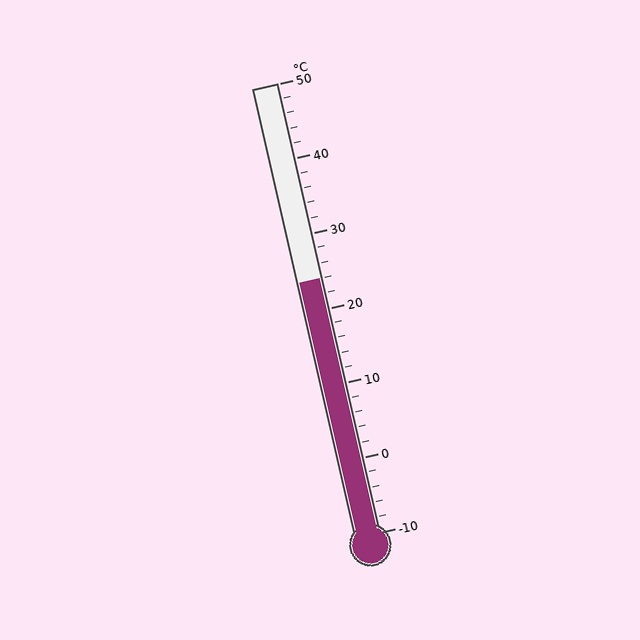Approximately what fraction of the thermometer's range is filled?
The thermometer is filled to approximately 55% of its range.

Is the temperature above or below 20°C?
The temperature is above 20°C.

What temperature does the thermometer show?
The thermometer shows approximately 24°C.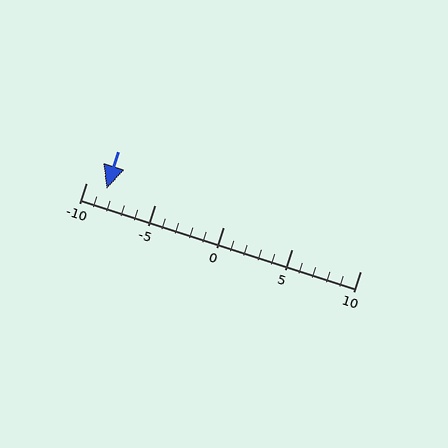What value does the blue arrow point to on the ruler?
The blue arrow points to approximately -8.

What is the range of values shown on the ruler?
The ruler shows values from -10 to 10.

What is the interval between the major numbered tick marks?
The major tick marks are spaced 5 units apart.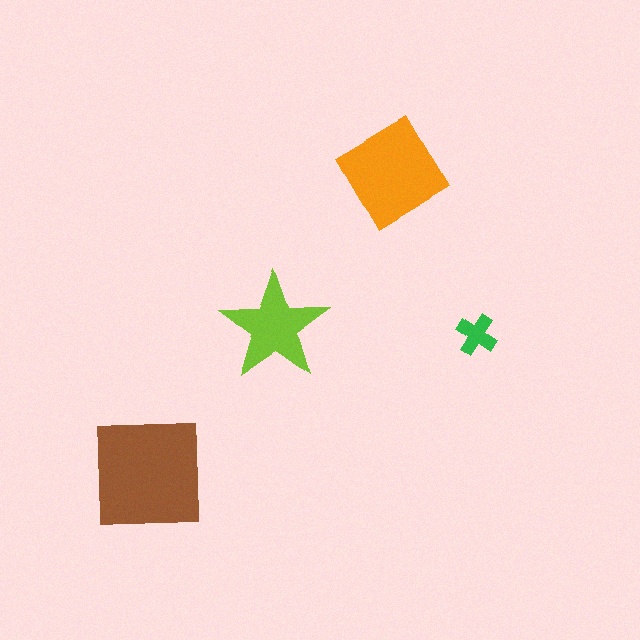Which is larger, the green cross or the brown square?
The brown square.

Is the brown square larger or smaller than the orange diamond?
Larger.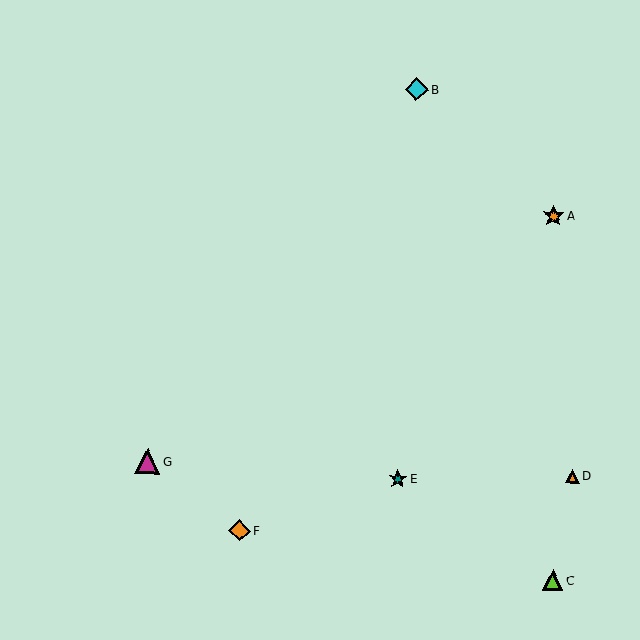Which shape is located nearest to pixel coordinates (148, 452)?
The magenta triangle (labeled G) at (148, 461) is nearest to that location.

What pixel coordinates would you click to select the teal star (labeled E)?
Click at (398, 479) to select the teal star E.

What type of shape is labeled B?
Shape B is a cyan diamond.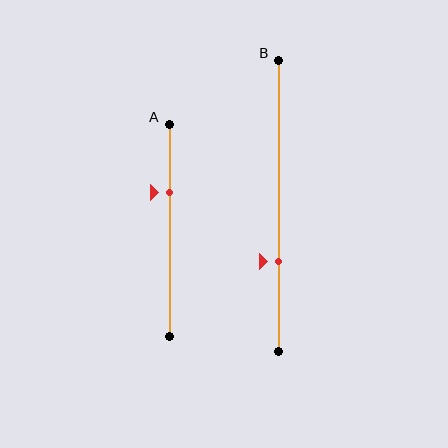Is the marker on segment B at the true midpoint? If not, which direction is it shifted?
No, the marker on segment B is shifted downward by about 19% of the segment length.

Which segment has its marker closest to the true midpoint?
Segment A has its marker closest to the true midpoint.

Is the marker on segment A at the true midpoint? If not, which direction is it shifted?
No, the marker on segment A is shifted upward by about 18% of the segment length.